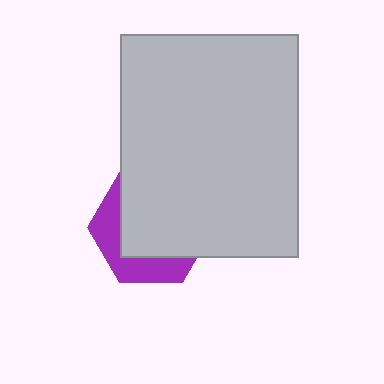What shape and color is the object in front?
The object in front is a light gray rectangle.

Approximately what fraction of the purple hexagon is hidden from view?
Roughly 66% of the purple hexagon is hidden behind the light gray rectangle.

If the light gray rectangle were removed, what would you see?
You would see the complete purple hexagon.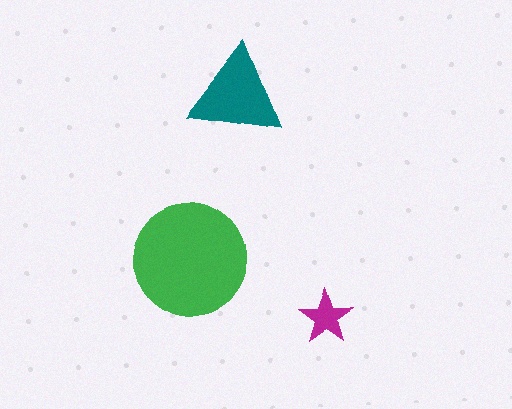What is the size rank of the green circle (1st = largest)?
1st.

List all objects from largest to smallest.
The green circle, the teal triangle, the magenta star.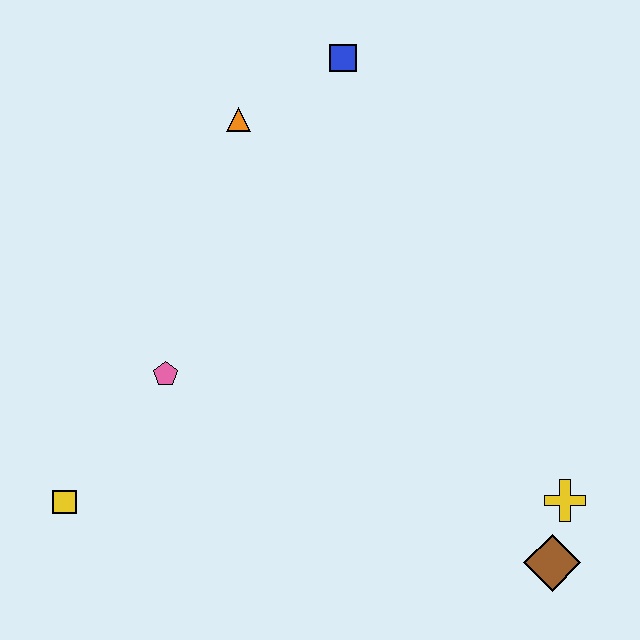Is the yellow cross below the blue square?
Yes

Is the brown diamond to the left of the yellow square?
No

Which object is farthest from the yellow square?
The blue square is farthest from the yellow square.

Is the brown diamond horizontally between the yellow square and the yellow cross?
Yes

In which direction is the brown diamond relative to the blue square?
The brown diamond is below the blue square.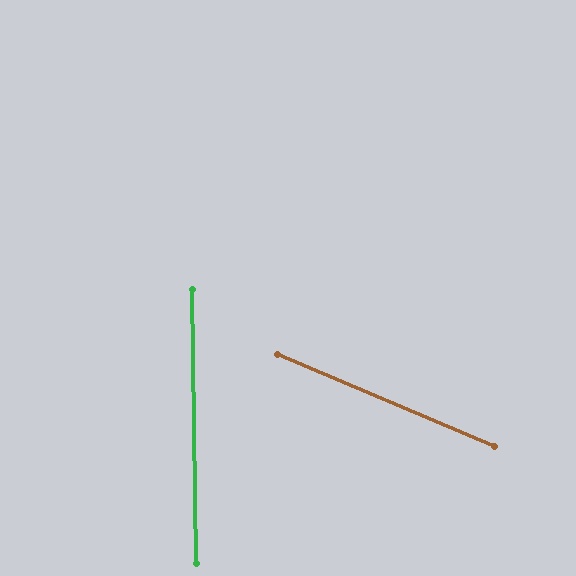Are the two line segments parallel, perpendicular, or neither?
Neither parallel nor perpendicular — they differ by about 66°.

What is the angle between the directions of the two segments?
Approximately 66 degrees.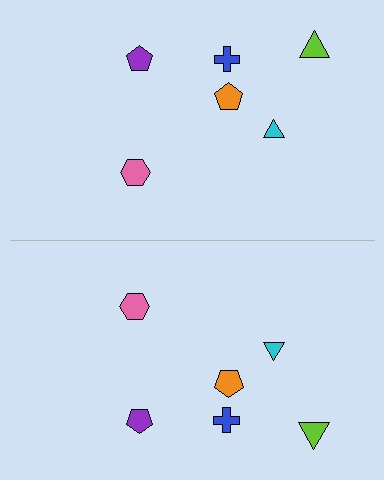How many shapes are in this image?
There are 12 shapes in this image.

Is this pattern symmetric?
Yes, this pattern has bilateral (reflection) symmetry.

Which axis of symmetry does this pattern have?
The pattern has a horizontal axis of symmetry running through the center of the image.